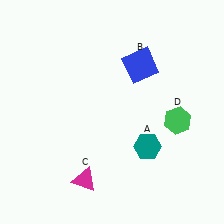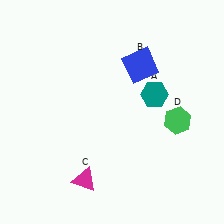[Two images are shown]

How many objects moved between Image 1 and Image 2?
1 object moved between the two images.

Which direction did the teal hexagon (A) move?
The teal hexagon (A) moved up.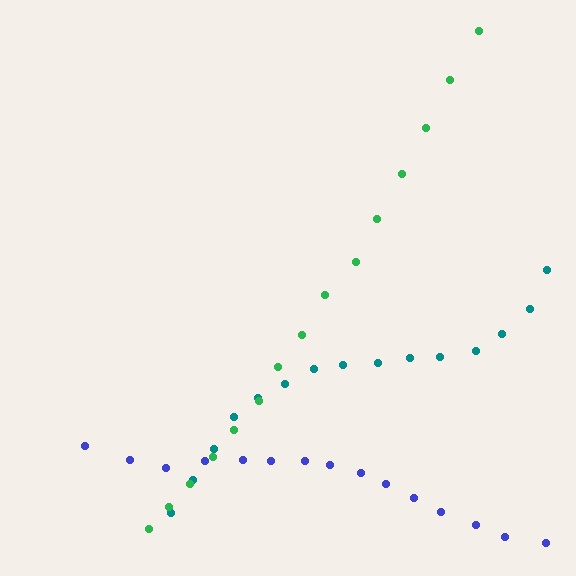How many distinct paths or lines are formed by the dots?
There are 3 distinct paths.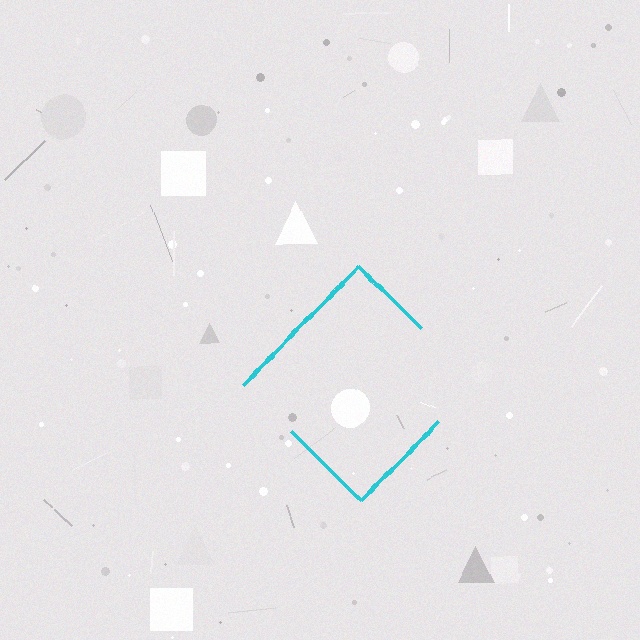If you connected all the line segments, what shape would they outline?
They would outline a diamond.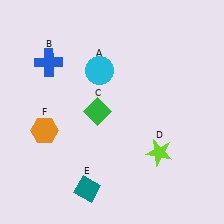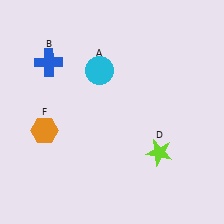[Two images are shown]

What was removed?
The green diamond (C), the teal diamond (E) were removed in Image 2.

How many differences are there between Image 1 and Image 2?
There are 2 differences between the two images.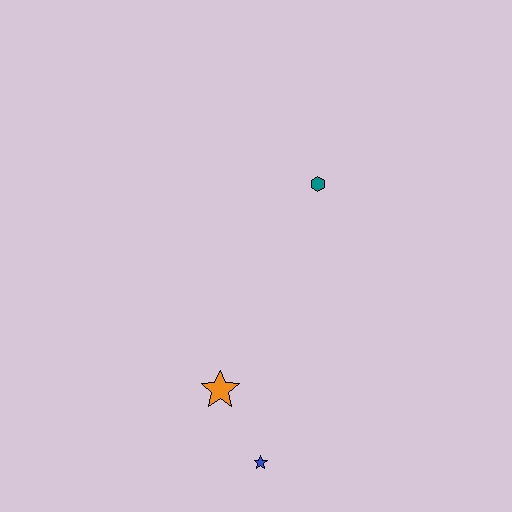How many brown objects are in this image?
There are no brown objects.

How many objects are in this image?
There are 3 objects.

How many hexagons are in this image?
There is 1 hexagon.